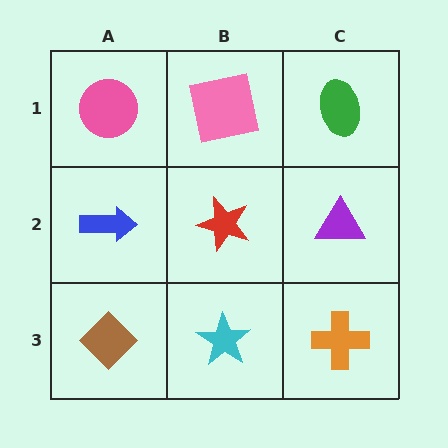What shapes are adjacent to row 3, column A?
A blue arrow (row 2, column A), a cyan star (row 3, column B).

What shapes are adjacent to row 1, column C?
A purple triangle (row 2, column C), a pink square (row 1, column B).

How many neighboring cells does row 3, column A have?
2.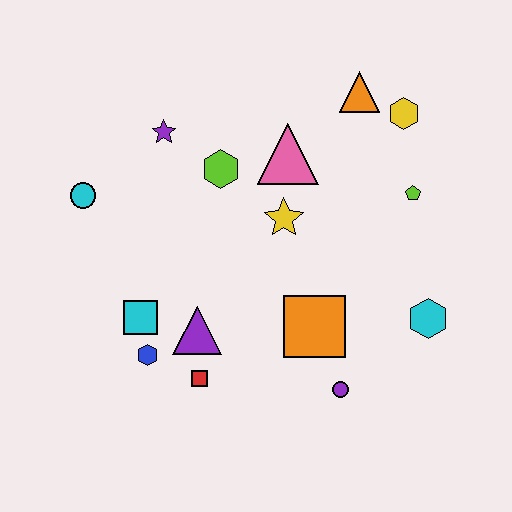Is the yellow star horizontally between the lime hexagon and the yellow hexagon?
Yes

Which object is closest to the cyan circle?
The purple star is closest to the cyan circle.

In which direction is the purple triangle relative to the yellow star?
The purple triangle is below the yellow star.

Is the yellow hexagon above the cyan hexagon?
Yes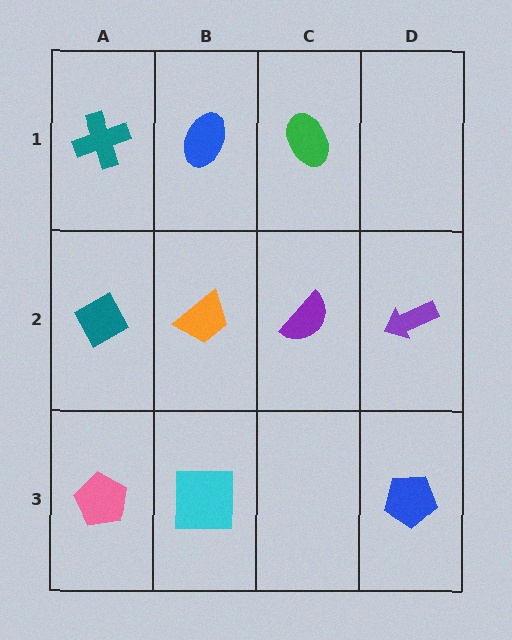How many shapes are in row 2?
4 shapes.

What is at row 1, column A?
A teal cross.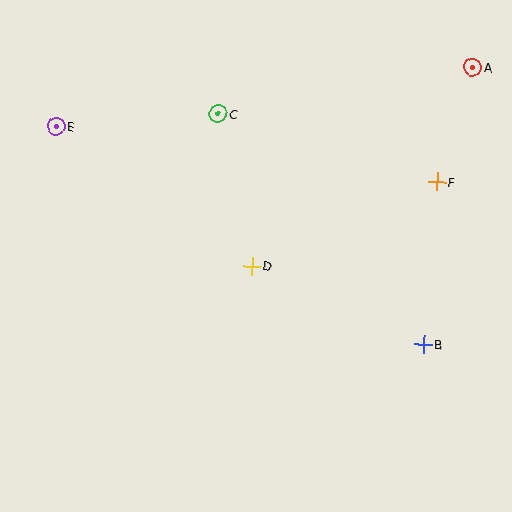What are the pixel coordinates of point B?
Point B is at (423, 344).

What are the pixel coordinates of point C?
Point C is at (218, 114).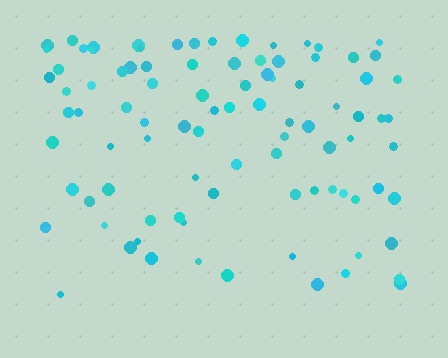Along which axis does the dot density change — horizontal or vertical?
Vertical.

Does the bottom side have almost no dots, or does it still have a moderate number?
Still a moderate number, just noticeably fewer than the top.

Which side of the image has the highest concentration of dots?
The top.